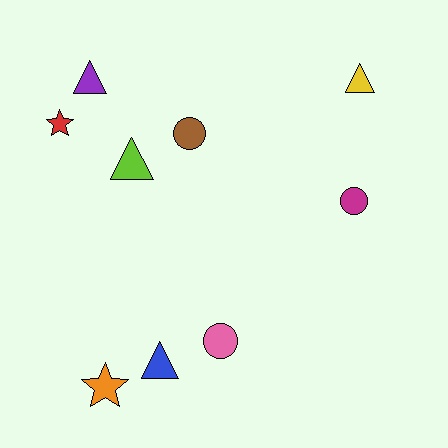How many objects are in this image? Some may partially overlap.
There are 9 objects.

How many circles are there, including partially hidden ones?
There are 3 circles.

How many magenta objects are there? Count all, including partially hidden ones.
There is 1 magenta object.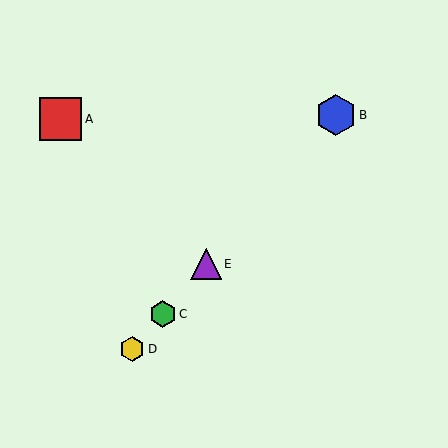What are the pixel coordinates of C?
Object C is at (163, 314).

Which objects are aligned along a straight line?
Objects B, C, D, E are aligned along a straight line.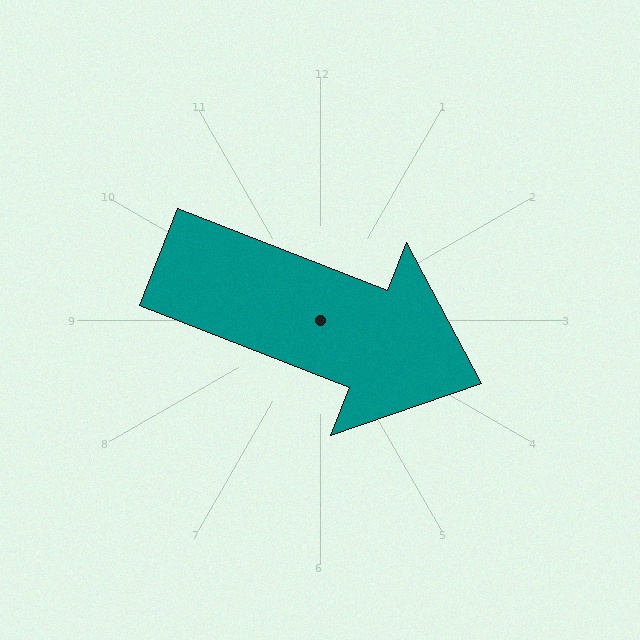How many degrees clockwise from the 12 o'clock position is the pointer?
Approximately 111 degrees.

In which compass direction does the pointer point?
East.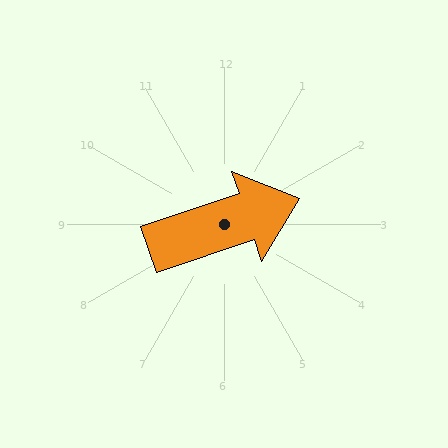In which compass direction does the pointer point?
East.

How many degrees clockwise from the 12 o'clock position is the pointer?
Approximately 71 degrees.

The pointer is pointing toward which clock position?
Roughly 2 o'clock.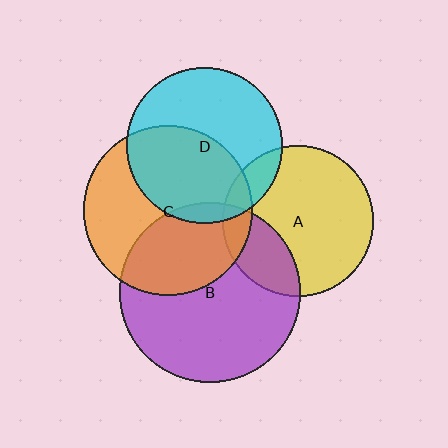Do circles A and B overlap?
Yes.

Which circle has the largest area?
Circle B (purple).